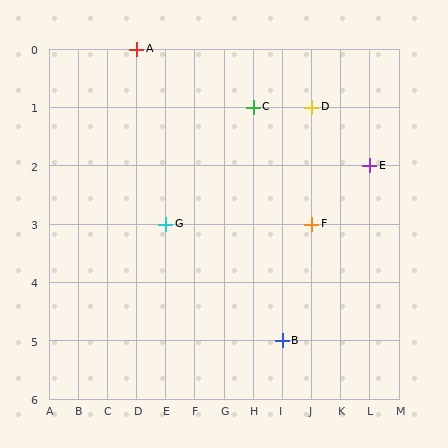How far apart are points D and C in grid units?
Points D and C are 2 columns apart.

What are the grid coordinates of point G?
Point G is at grid coordinates (E, 3).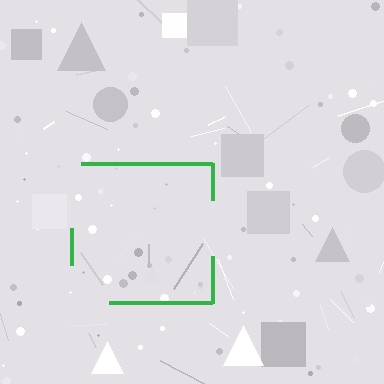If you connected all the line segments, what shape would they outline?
They would outline a square.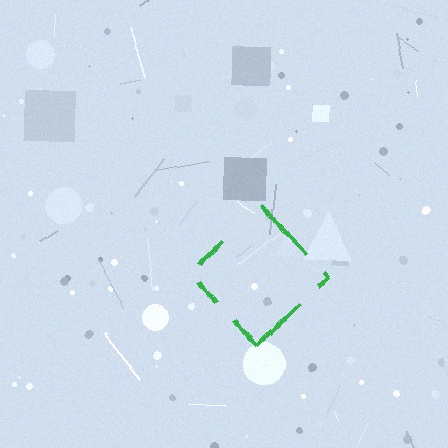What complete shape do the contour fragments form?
The contour fragments form a diamond.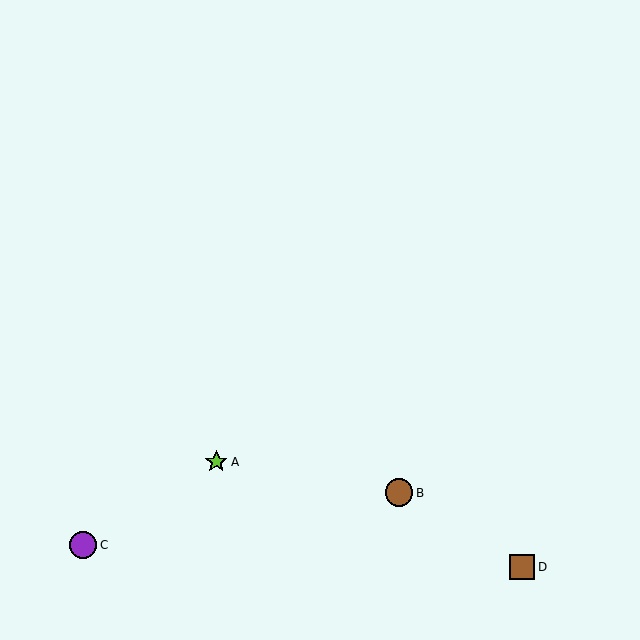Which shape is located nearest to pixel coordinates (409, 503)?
The brown circle (labeled B) at (399, 493) is nearest to that location.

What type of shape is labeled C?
Shape C is a purple circle.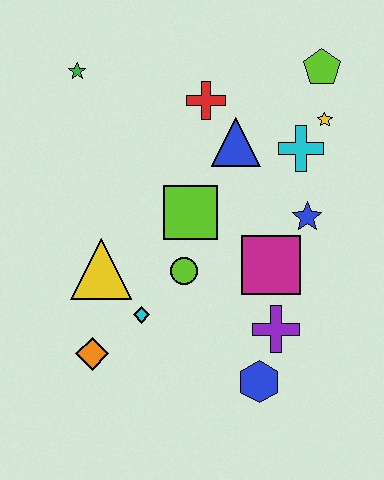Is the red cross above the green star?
No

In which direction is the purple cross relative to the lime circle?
The purple cross is to the right of the lime circle.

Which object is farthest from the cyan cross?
The orange diamond is farthest from the cyan cross.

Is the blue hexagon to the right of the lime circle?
Yes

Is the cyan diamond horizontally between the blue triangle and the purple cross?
No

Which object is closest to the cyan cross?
The yellow star is closest to the cyan cross.